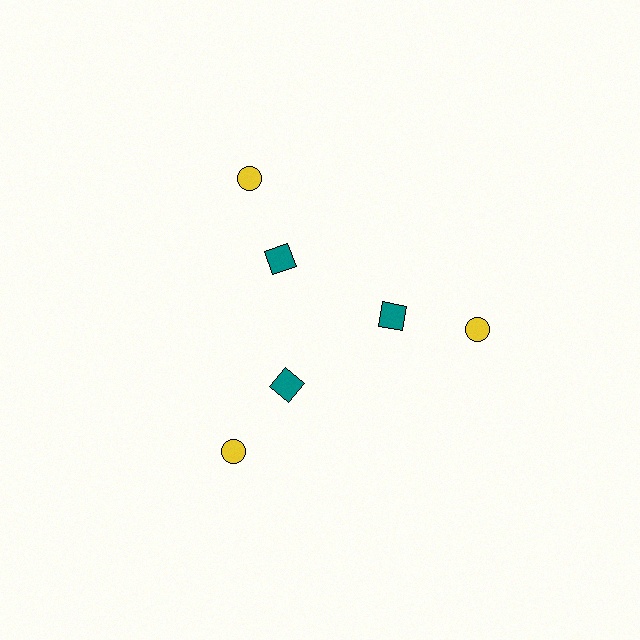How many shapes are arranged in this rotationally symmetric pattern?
There are 6 shapes, arranged in 3 groups of 2.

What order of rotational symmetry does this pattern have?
This pattern has 3-fold rotational symmetry.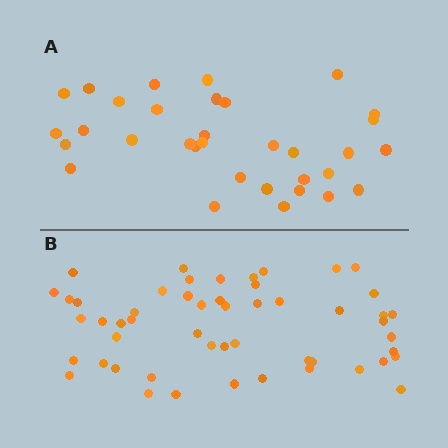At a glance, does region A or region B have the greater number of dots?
Region B (the bottom region) has more dots.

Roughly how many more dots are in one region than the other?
Region B has approximately 20 more dots than region A.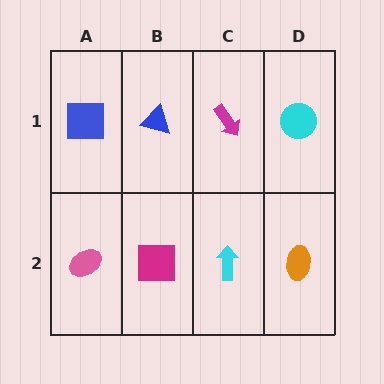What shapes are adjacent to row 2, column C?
A magenta arrow (row 1, column C), a magenta square (row 2, column B), an orange ellipse (row 2, column D).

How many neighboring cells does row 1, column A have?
2.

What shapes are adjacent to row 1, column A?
A pink ellipse (row 2, column A), a blue triangle (row 1, column B).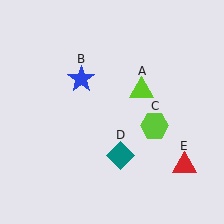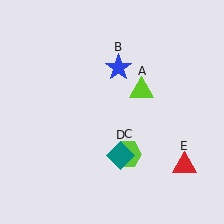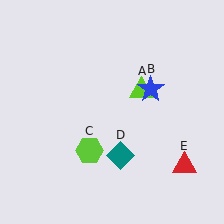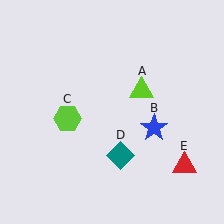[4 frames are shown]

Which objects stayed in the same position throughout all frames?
Lime triangle (object A) and teal diamond (object D) and red triangle (object E) remained stationary.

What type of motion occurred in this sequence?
The blue star (object B), lime hexagon (object C) rotated clockwise around the center of the scene.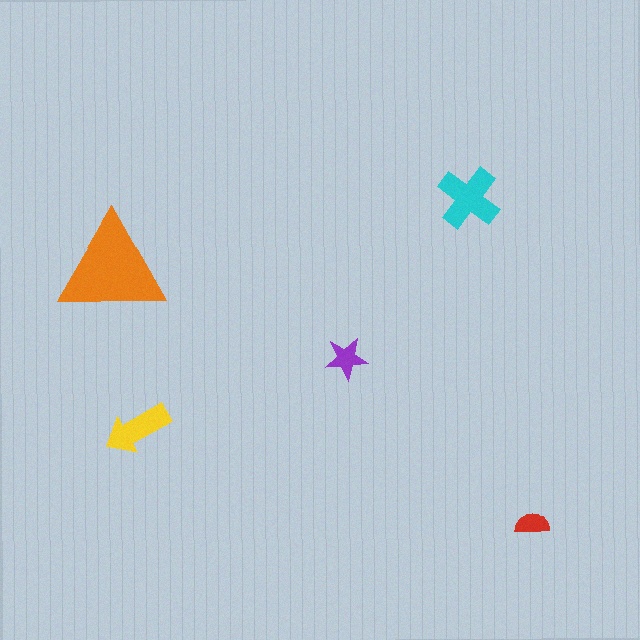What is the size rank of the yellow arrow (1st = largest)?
3rd.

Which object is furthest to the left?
The orange triangle is leftmost.